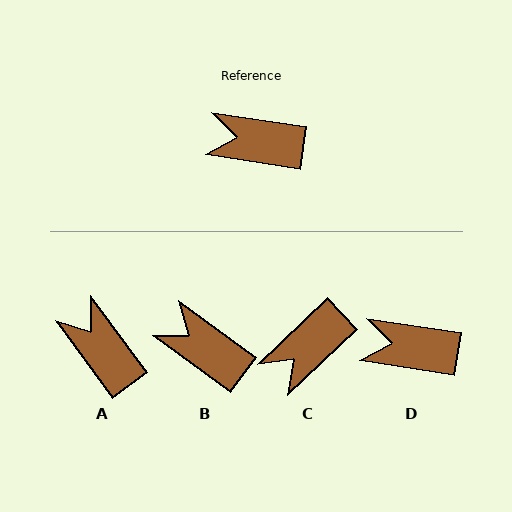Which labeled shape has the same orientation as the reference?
D.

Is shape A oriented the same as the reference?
No, it is off by about 45 degrees.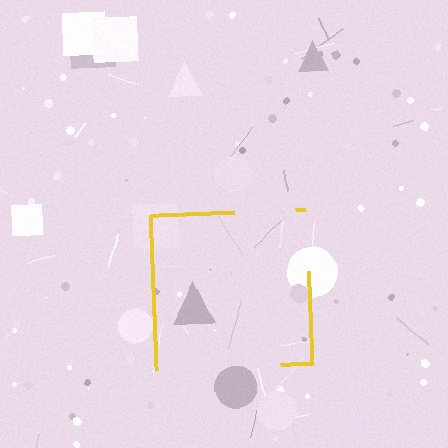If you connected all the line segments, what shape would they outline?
They would outline a square.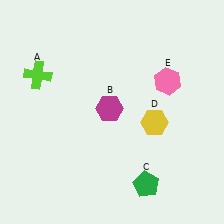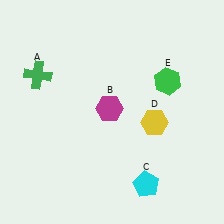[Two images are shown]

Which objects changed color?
A changed from lime to green. C changed from green to cyan. E changed from pink to green.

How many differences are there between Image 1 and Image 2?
There are 3 differences between the two images.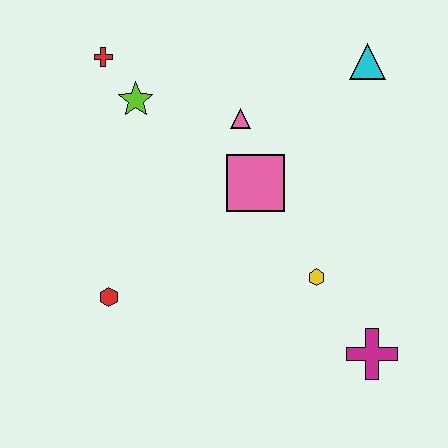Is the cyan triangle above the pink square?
Yes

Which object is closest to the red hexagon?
The pink square is closest to the red hexagon.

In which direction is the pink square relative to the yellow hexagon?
The pink square is above the yellow hexagon.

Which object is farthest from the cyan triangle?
The red hexagon is farthest from the cyan triangle.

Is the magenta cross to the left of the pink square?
No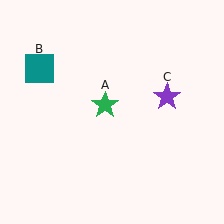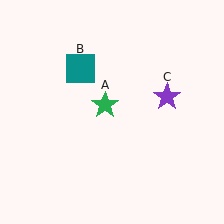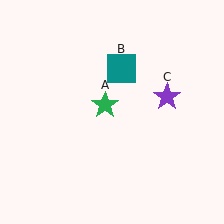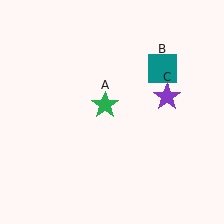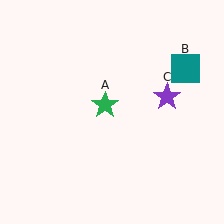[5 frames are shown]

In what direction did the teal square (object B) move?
The teal square (object B) moved right.